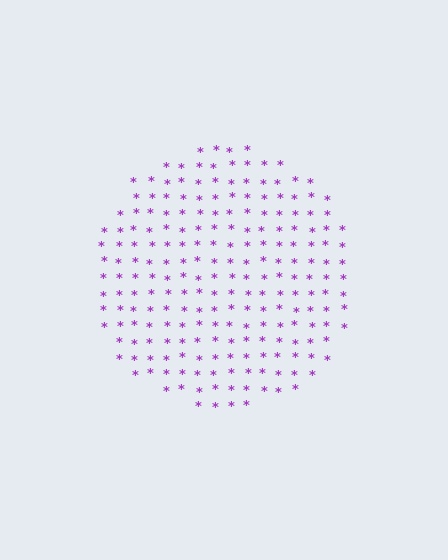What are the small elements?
The small elements are asterisks.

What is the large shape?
The large shape is a circle.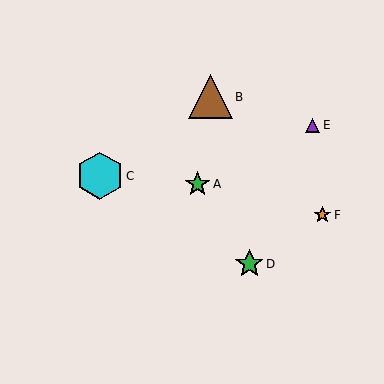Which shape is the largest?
The cyan hexagon (labeled C) is the largest.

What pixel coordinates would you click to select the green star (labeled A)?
Click at (197, 184) to select the green star A.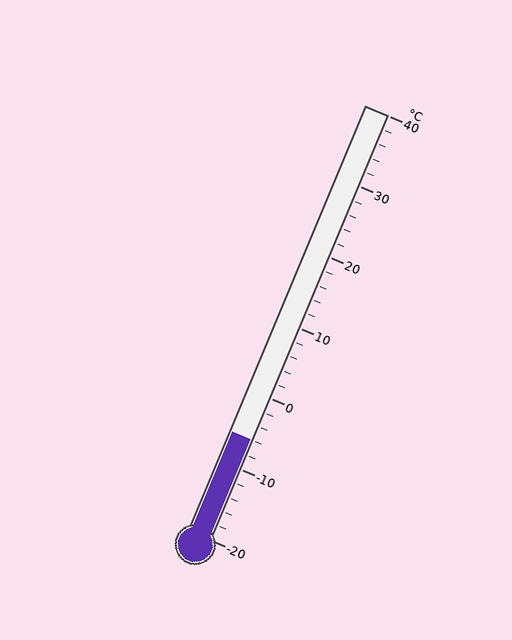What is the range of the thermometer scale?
The thermometer scale ranges from -20°C to 40°C.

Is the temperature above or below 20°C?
The temperature is below 20°C.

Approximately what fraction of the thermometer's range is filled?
The thermometer is filled to approximately 25% of its range.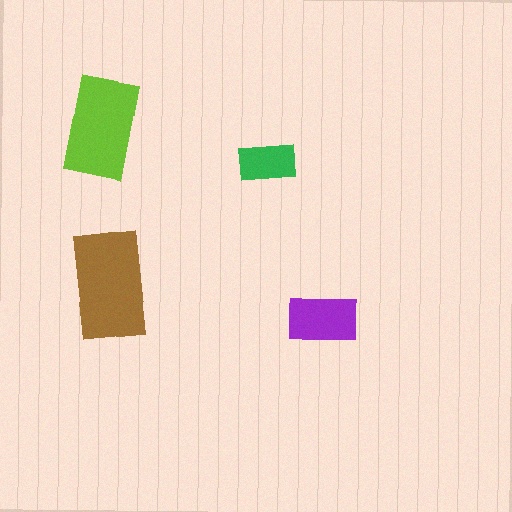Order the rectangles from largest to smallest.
the brown one, the lime one, the purple one, the green one.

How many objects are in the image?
There are 4 objects in the image.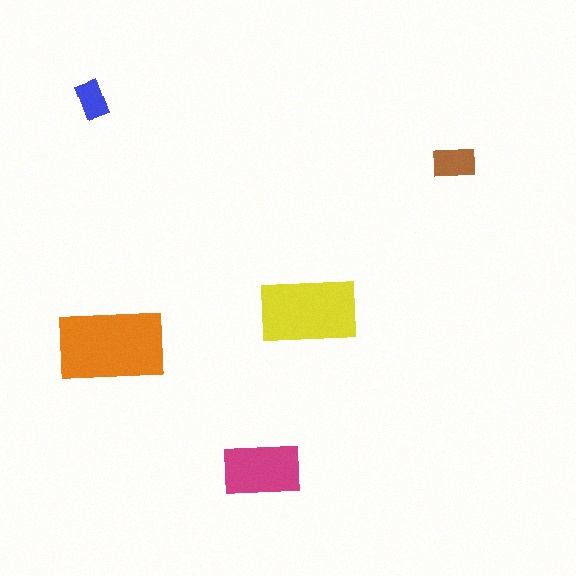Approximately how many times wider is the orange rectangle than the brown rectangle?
About 2.5 times wider.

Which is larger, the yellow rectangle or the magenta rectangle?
The yellow one.